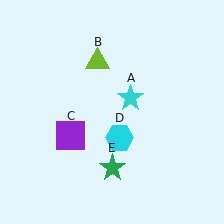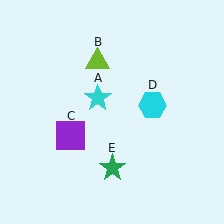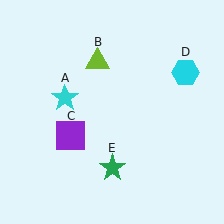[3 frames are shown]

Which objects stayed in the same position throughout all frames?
Lime triangle (object B) and purple square (object C) and green star (object E) remained stationary.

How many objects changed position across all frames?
2 objects changed position: cyan star (object A), cyan hexagon (object D).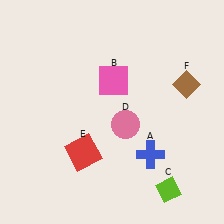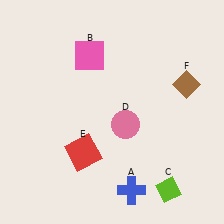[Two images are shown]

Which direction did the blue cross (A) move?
The blue cross (A) moved down.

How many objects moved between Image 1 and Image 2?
2 objects moved between the two images.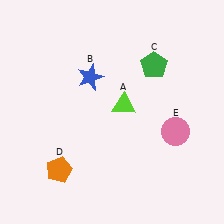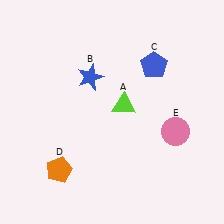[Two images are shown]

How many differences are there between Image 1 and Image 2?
There is 1 difference between the two images.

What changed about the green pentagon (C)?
In Image 1, C is green. In Image 2, it changed to blue.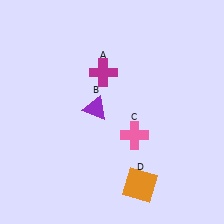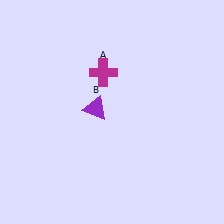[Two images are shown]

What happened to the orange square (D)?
The orange square (D) was removed in Image 2. It was in the bottom-right area of Image 1.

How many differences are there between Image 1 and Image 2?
There are 2 differences between the two images.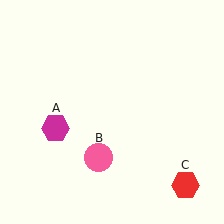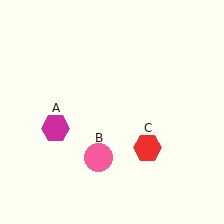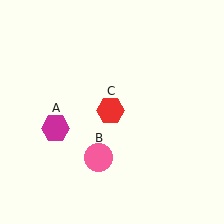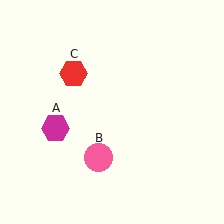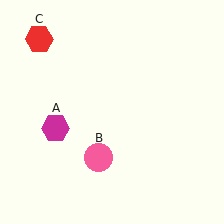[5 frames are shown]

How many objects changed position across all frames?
1 object changed position: red hexagon (object C).